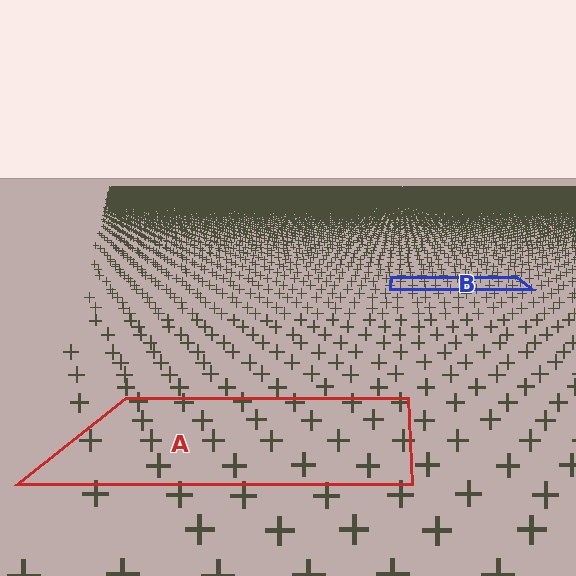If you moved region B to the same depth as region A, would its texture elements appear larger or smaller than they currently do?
They would appear larger. At a closer depth, the same texture elements are projected at a bigger on-screen size.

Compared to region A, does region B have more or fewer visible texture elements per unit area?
Region B has more texture elements per unit area — they are packed more densely because it is farther away.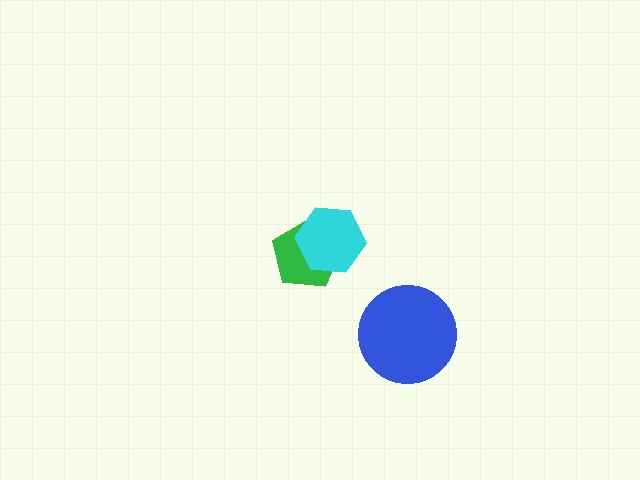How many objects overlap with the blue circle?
0 objects overlap with the blue circle.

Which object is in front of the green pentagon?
The cyan hexagon is in front of the green pentagon.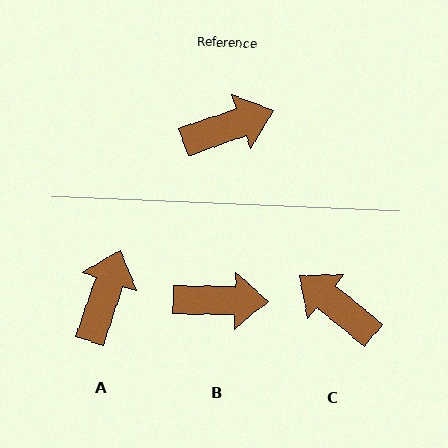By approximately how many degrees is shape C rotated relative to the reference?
Approximately 122 degrees counter-clockwise.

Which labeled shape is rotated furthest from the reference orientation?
C, about 122 degrees away.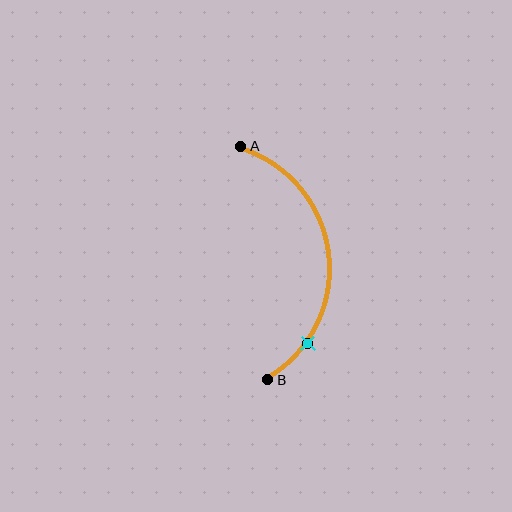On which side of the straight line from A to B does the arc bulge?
The arc bulges to the right of the straight line connecting A and B.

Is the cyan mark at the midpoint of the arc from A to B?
No. The cyan mark lies on the arc but is closer to endpoint B. The arc midpoint would be at the point on the curve equidistant along the arc from both A and B.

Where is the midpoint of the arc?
The arc midpoint is the point on the curve farthest from the straight line joining A and B. It sits to the right of that line.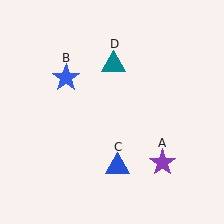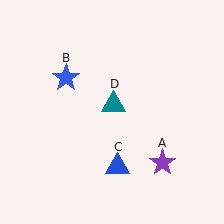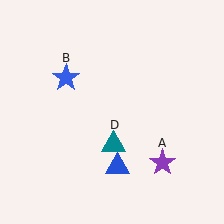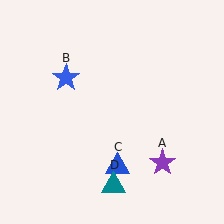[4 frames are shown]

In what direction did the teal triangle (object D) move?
The teal triangle (object D) moved down.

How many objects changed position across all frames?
1 object changed position: teal triangle (object D).